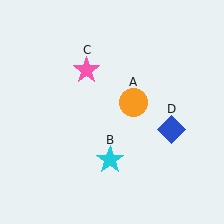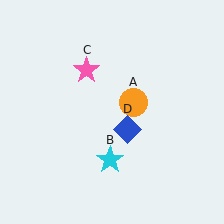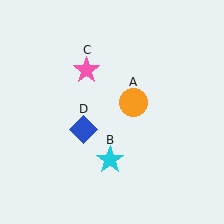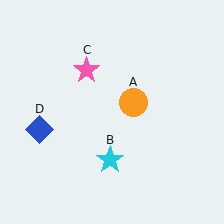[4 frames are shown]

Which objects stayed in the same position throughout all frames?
Orange circle (object A) and cyan star (object B) and pink star (object C) remained stationary.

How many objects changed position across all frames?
1 object changed position: blue diamond (object D).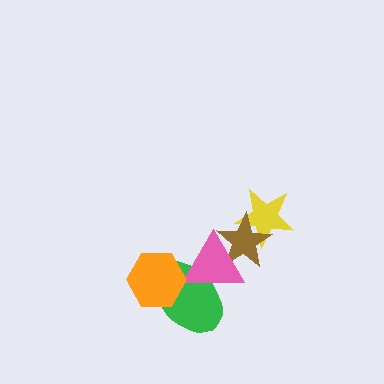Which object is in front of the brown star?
The pink triangle is in front of the brown star.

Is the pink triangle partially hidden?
Yes, it is partially covered by another shape.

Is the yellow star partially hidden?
Yes, it is partially covered by another shape.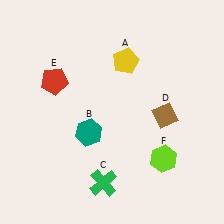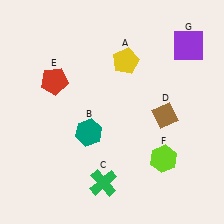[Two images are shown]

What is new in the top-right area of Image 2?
A purple square (G) was added in the top-right area of Image 2.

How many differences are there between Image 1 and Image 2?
There is 1 difference between the two images.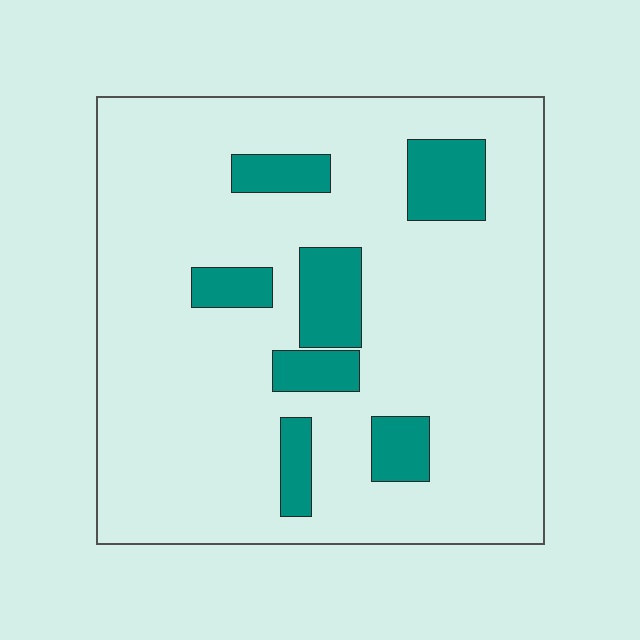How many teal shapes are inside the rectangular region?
7.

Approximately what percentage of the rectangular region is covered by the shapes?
Approximately 15%.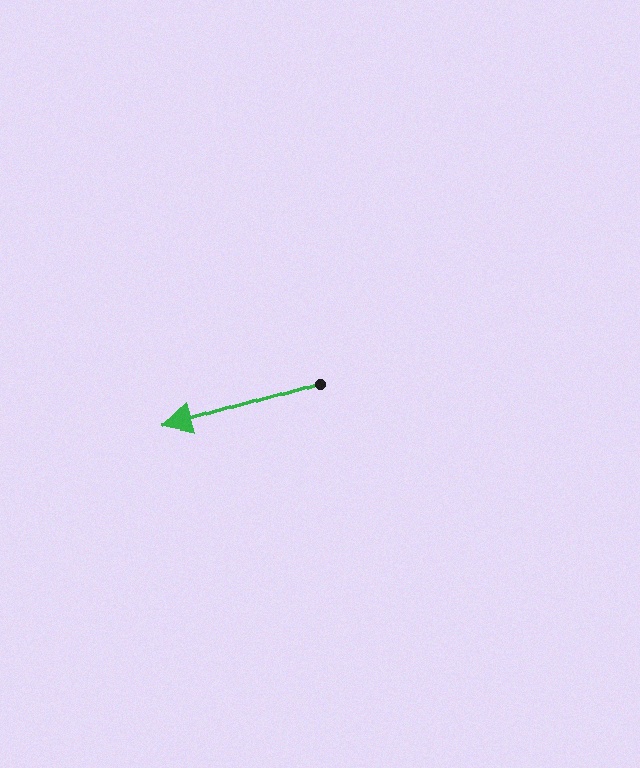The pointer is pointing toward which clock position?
Roughly 8 o'clock.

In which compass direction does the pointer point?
West.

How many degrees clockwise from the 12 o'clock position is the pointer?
Approximately 253 degrees.